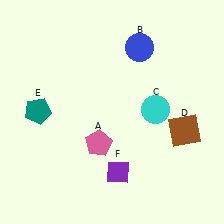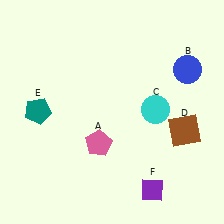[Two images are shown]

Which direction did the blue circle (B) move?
The blue circle (B) moved right.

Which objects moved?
The objects that moved are: the blue circle (B), the purple diamond (F).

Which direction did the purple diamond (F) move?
The purple diamond (F) moved right.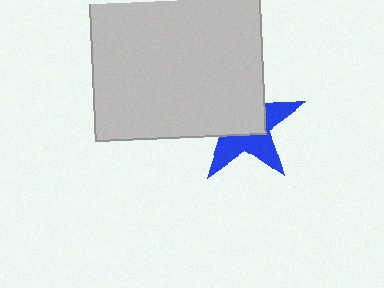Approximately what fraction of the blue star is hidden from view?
Roughly 54% of the blue star is hidden behind the light gray square.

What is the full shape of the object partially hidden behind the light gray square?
The partially hidden object is a blue star.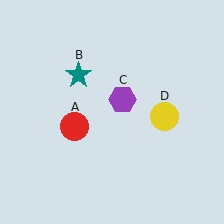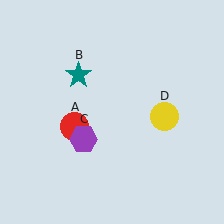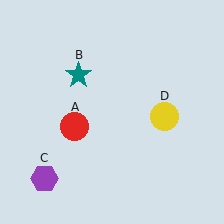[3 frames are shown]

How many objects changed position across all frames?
1 object changed position: purple hexagon (object C).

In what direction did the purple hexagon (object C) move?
The purple hexagon (object C) moved down and to the left.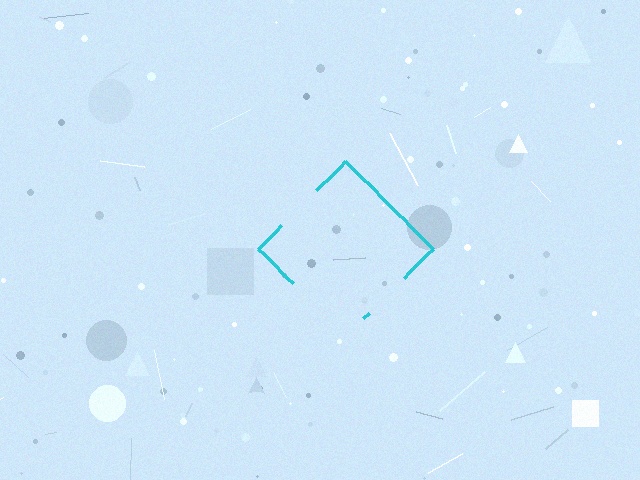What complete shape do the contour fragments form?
The contour fragments form a diamond.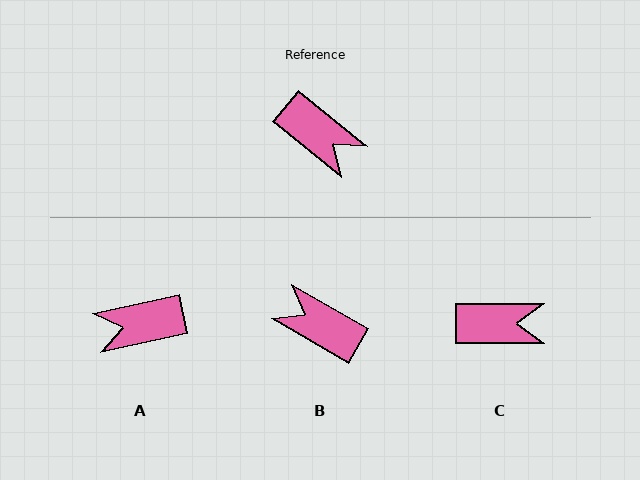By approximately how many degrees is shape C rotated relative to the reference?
Approximately 39 degrees counter-clockwise.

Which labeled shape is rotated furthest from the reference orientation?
B, about 171 degrees away.